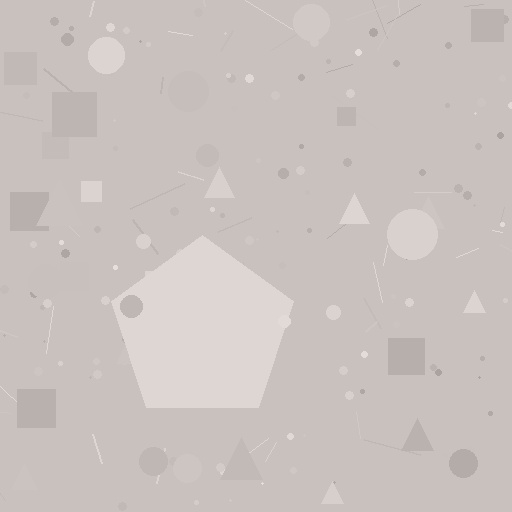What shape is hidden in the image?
A pentagon is hidden in the image.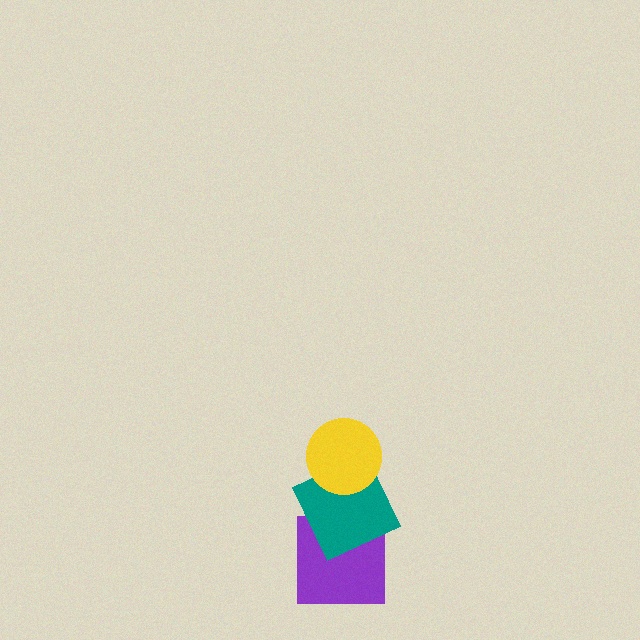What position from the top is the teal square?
The teal square is 2nd from the top.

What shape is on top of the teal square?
The yellow circle is on top of the teal square.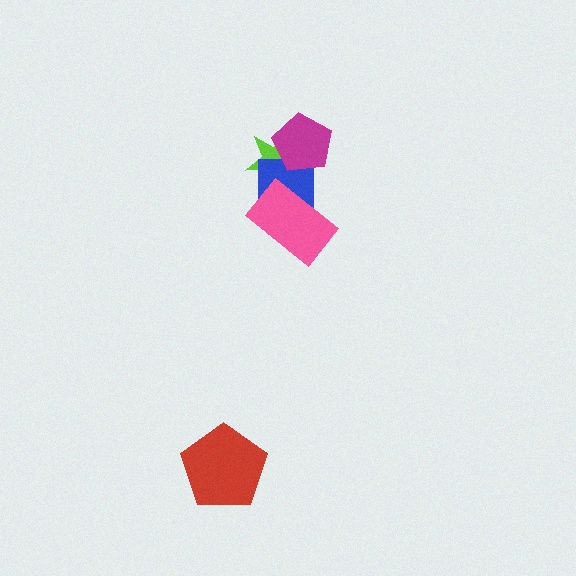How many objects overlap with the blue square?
3 objects overlap with the blue square.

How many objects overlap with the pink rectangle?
1 object overlaps with the pink rectangle.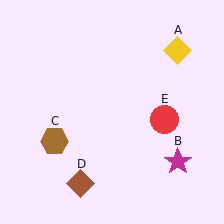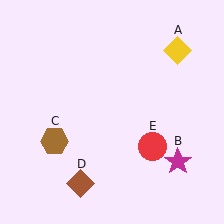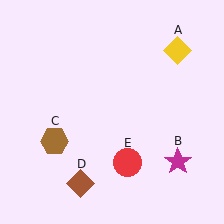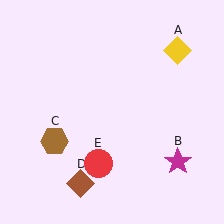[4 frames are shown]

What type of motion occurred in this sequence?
The red circle (object E) rotated clockwise around the center of the scene.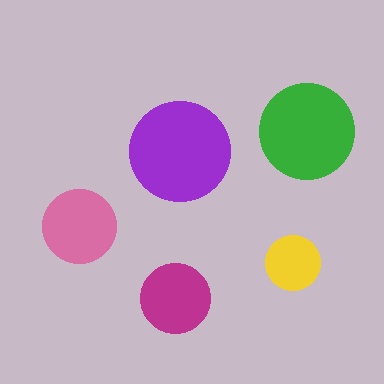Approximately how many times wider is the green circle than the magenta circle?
About 1.5 times wider.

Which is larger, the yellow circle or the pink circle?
The pink one.